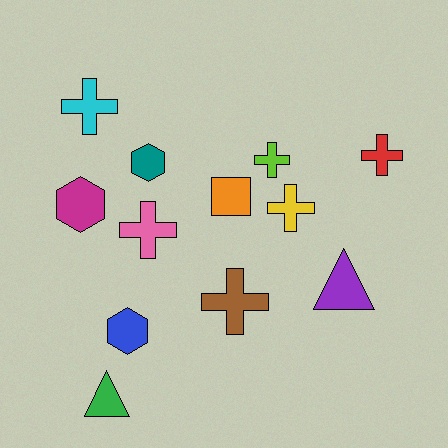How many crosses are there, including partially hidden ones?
There are 6 crosses.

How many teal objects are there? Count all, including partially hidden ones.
There is 1 teal object.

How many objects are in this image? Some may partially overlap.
There are 12 objects.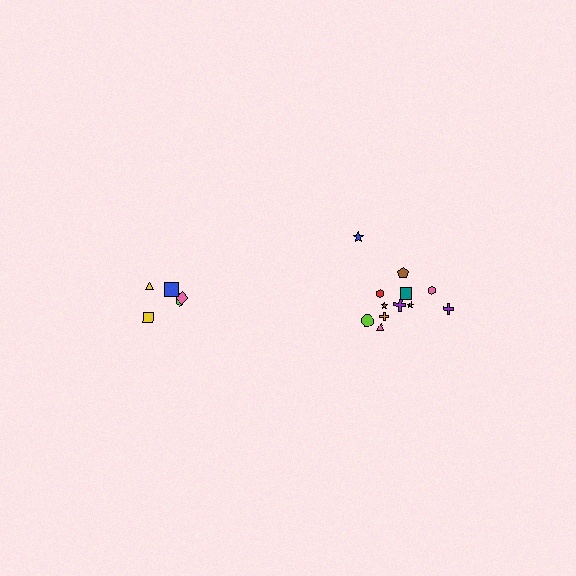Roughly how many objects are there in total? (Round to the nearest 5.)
Roughly 15 objects in total.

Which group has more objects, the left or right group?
The right group.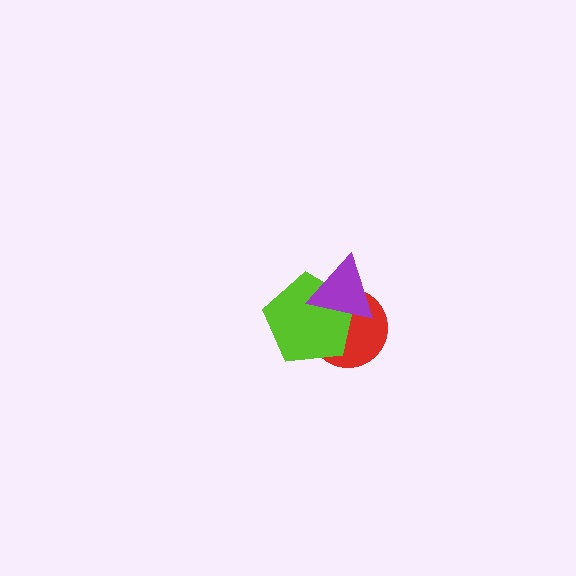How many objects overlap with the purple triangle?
2 objects overlap with the purple triangle.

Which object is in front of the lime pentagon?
The purple triangle is in front of the lime pentagon.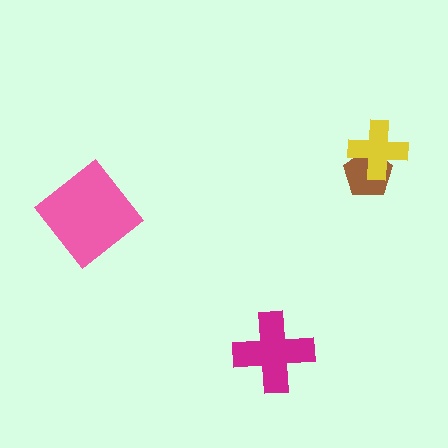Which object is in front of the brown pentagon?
The yellow cross is in front of the brown pentagon.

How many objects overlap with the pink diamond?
0 objects overlap with the pink diamond.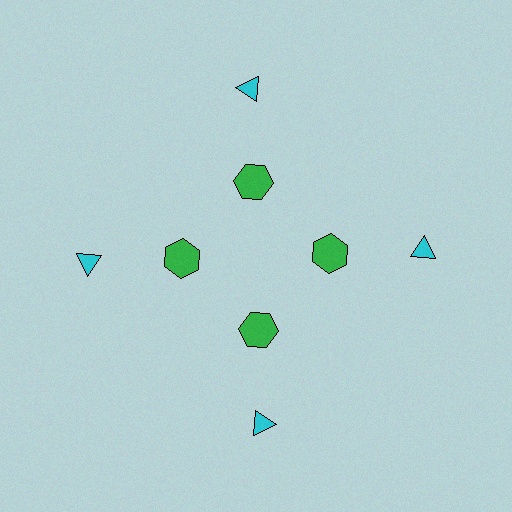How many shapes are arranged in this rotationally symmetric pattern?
There are 8 shapes, arranged in 4 groups of 2.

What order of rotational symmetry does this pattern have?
This pattern has 4-fold rotational symmetry.